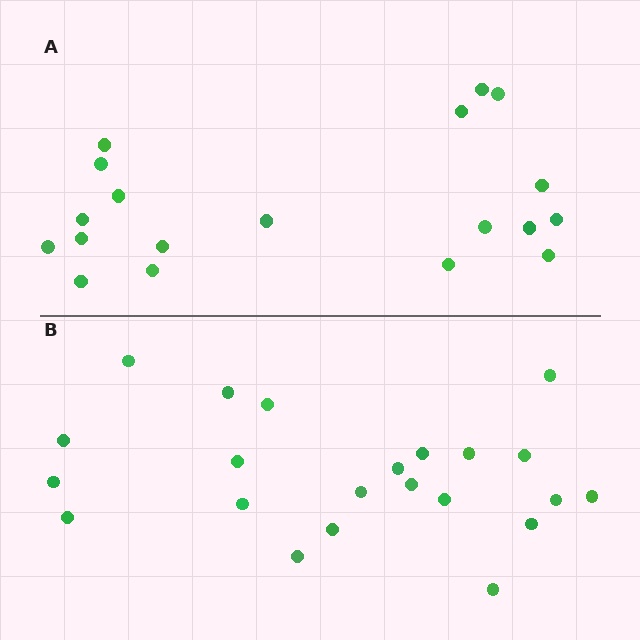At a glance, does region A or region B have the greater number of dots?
Region B (the bottom region) has more dots.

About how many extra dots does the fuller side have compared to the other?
Region B has just a few more — roughly 2 or 3 more dots than region A.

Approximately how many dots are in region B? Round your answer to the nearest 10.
About 20 dots. (The exact count is 22, which rounds to 20.)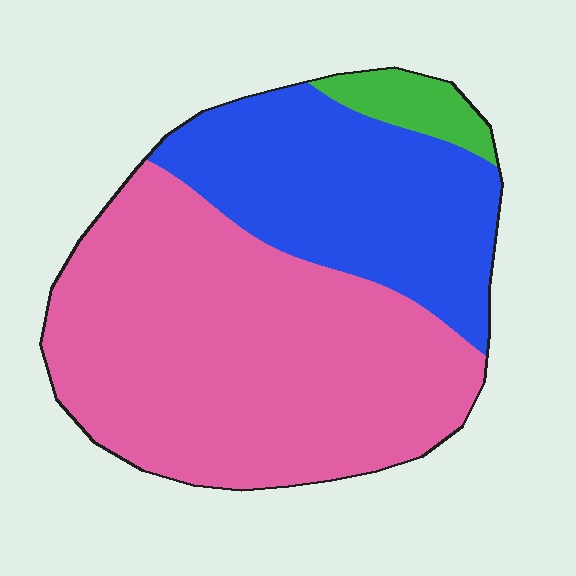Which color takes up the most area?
Pink, at roughly 60%.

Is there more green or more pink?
Pink.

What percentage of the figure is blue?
Blue covers roughly 35% of the figure.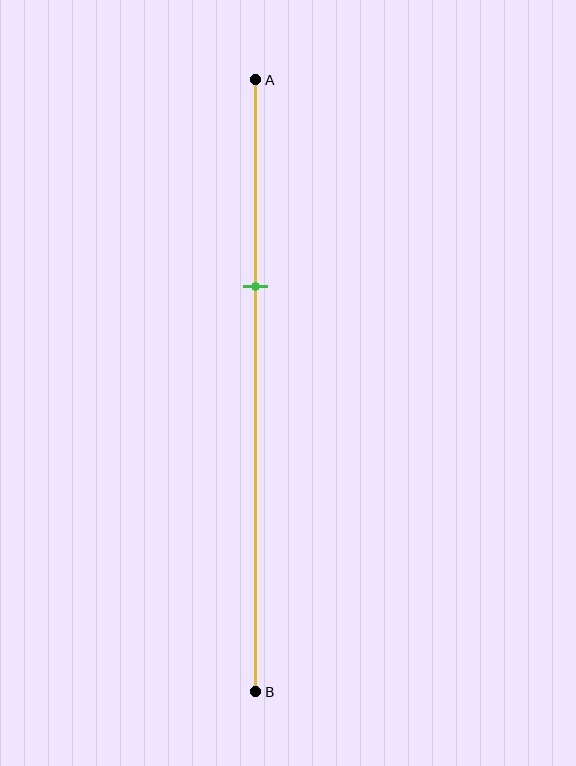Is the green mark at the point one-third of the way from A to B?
Yes, the mark is approximately at the one-third point.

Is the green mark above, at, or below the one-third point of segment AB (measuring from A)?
The green mark is approximately at the one-third point of segment AB.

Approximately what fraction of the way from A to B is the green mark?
The green mark is approximately 35% of the way from A to B.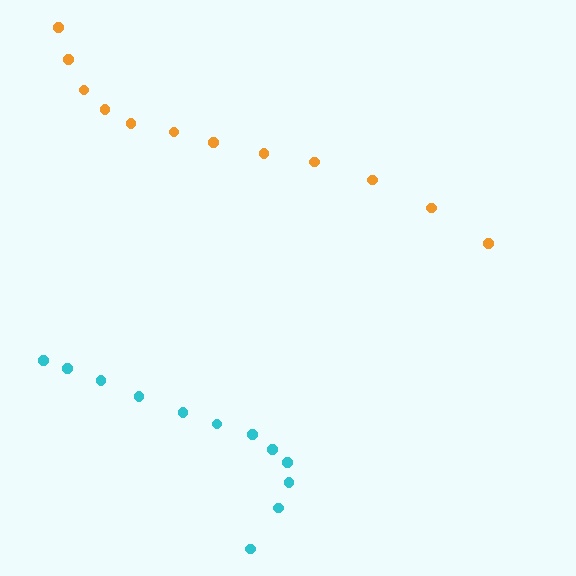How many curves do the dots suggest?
There are 2 distinct paths.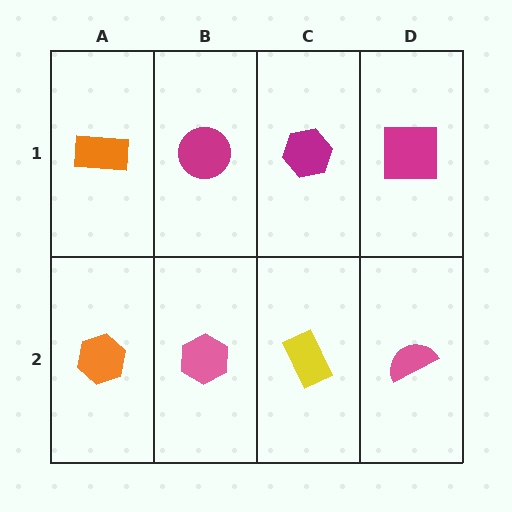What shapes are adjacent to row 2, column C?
A magenta hexagon (row 1, column C), a pink hexagon (row 2, column B), a pink semicircle (row 2, column D).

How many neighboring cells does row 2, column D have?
2.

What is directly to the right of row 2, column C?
A pink semicircle.